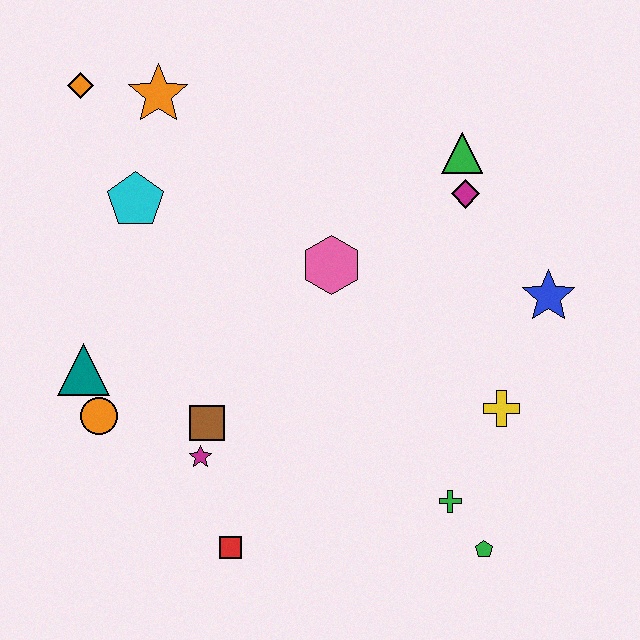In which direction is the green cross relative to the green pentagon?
The green cross is above the green pentagon.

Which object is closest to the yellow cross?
The green cross is closest to the yellow cross.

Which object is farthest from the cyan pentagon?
The green pentagon is farthest from the cyan pentagon.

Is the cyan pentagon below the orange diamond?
Yes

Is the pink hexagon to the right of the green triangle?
No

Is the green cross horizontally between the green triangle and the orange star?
Yes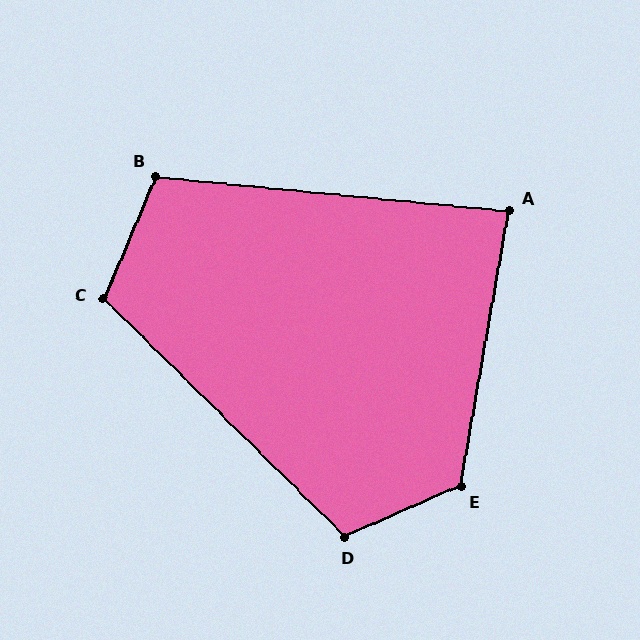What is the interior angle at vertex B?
Approximately 108 degrees (obtuse).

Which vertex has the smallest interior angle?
A, at approximately 86 degrees.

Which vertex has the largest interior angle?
E, at approximately 123 degrees.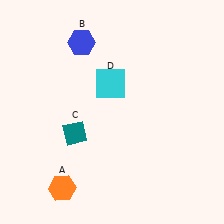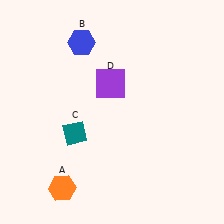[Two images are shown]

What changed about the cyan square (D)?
In Image 1, D is cyan. In Image 2, it changed to purple.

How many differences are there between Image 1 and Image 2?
There is 1 difference between the two images.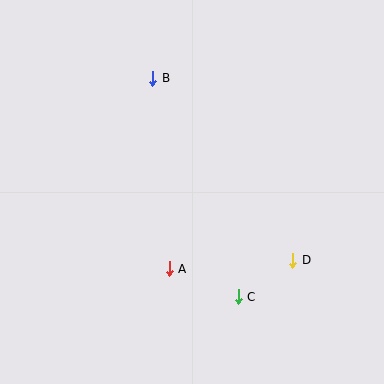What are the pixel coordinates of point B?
Point B is at (153, 78).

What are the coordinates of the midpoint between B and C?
The midpoint between B and C is at (195, 188).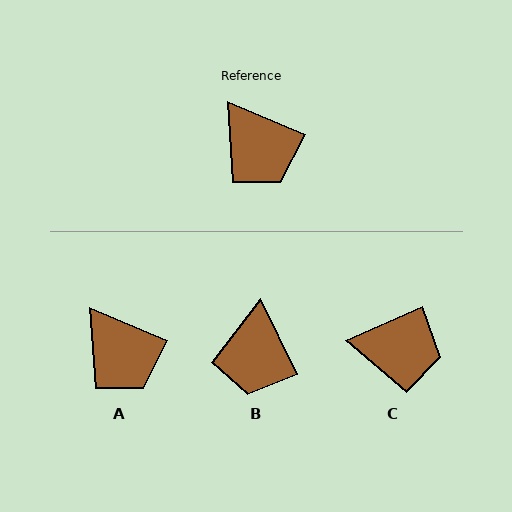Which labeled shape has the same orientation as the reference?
A.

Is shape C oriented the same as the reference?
No, it is off by about 46 degrees.